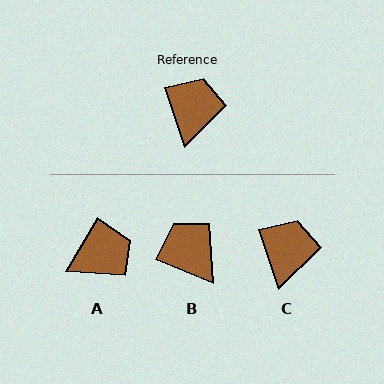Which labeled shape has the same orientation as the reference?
C.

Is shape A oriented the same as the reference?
No, it is off by about 49 degrees.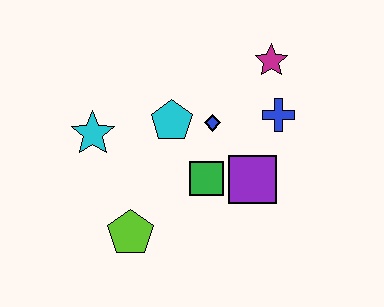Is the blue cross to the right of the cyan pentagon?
Yes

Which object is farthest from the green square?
The magenta star is farthest from the green square.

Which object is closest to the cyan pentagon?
The blue diamond is closest to the cyan pentagon.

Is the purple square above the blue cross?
No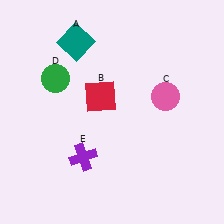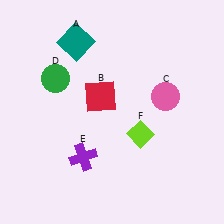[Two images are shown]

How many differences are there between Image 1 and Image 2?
There is 1 difference between the two images.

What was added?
A lime diamond (F) was added in Image 2.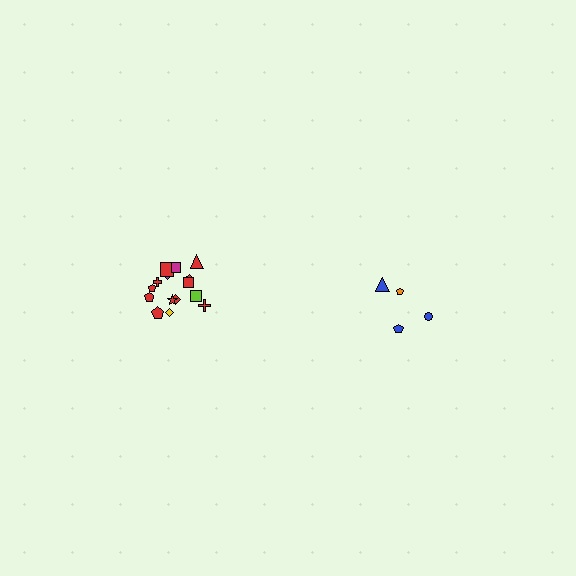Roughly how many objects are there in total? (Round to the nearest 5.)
Roughly 20 objects in total.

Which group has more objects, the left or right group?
The left group.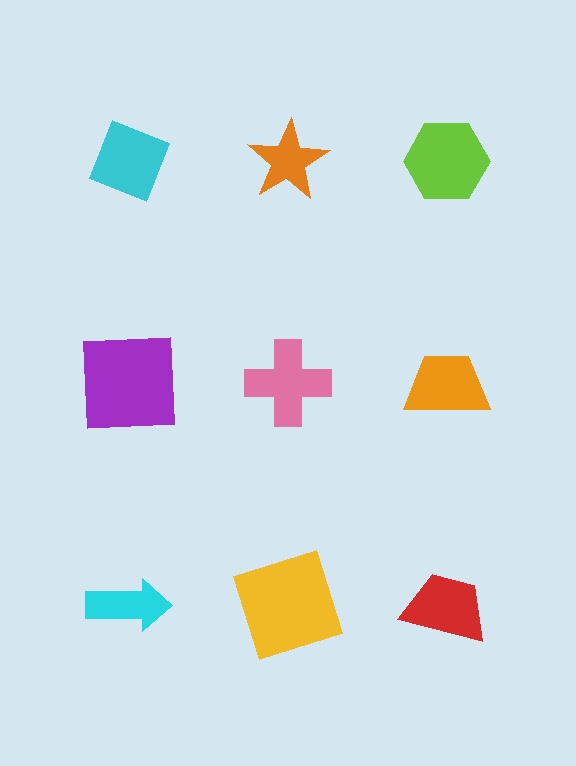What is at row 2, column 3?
An orange trapezoid.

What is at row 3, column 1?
A cyan arrow.